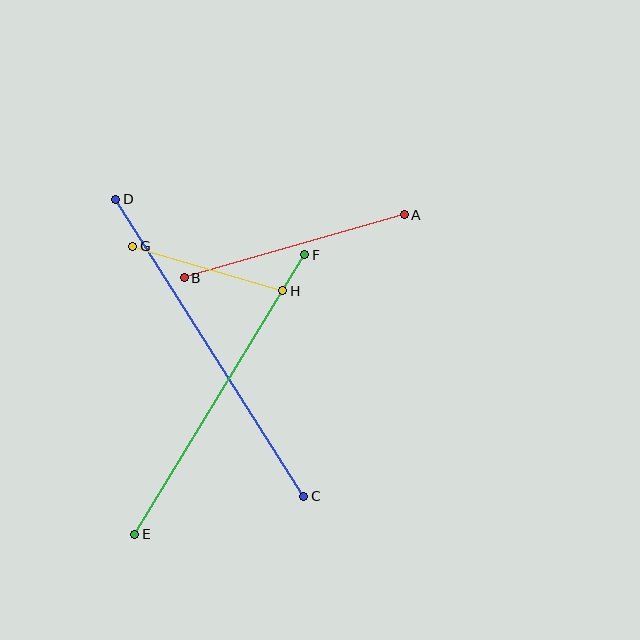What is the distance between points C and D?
The distance is approximately 351 pixels.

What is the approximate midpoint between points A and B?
The midpoint is at approximately (294, 246) pixels.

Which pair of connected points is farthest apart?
Points C and D are farthest apart.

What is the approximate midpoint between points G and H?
The midpoint is at approximately (208, 269) pixels.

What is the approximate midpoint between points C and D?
The midpoint is at approximately (210, 348) pixels.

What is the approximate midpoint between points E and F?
The midpoint is at approximately (220, 394) pixels.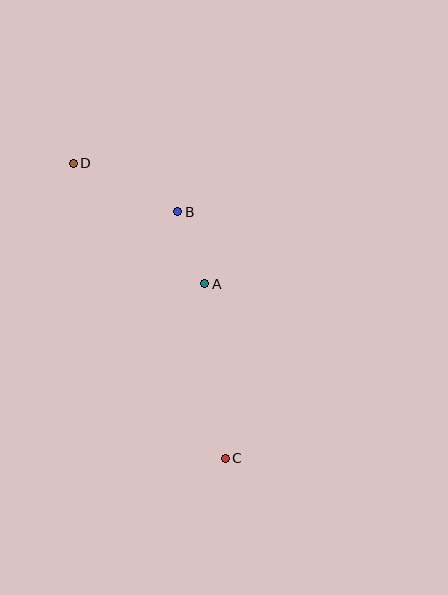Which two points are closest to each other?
Points A and B are closest to each other.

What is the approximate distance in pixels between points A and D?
The distance between A and D is approximately 178 pixels.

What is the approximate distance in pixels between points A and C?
The distance between A and C is approximately 176 pixels.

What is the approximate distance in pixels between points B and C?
The distance between B and C is approximately 251 pixels.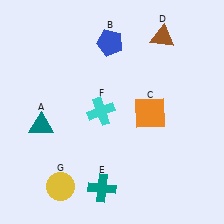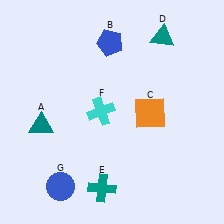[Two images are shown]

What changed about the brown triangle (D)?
In Image 1, D is brown. In Image 2, it changed to teal.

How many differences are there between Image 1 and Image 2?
There are 2 differences between the two images.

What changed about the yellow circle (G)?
In Image 1, G is yellow. In Image 2, it changed to blue.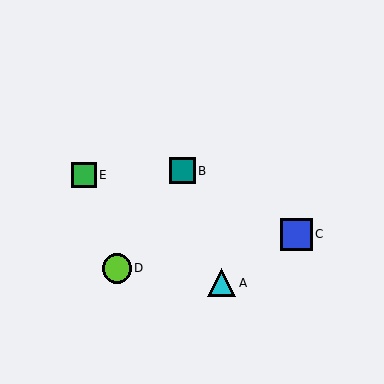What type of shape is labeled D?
Shape D is a lime circle.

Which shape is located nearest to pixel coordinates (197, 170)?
The teal square (labeled B) at (182, 171) is nearest to that location.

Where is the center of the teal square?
The center of the teal square is at (182, 171).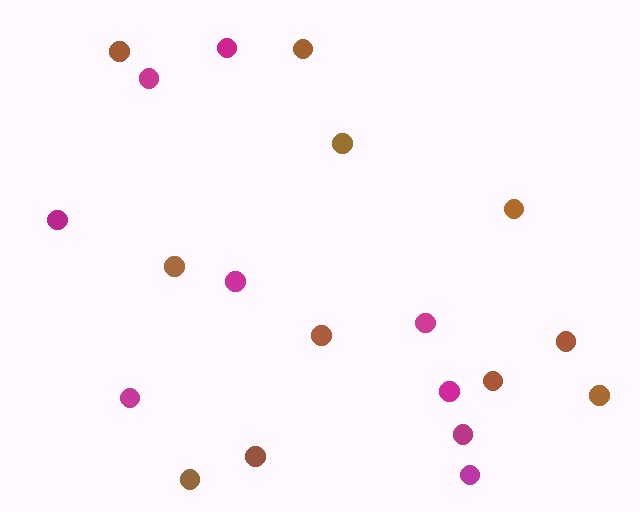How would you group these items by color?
There are 2 groups: one group of magenta circles (9) and one group of brown circles (11).